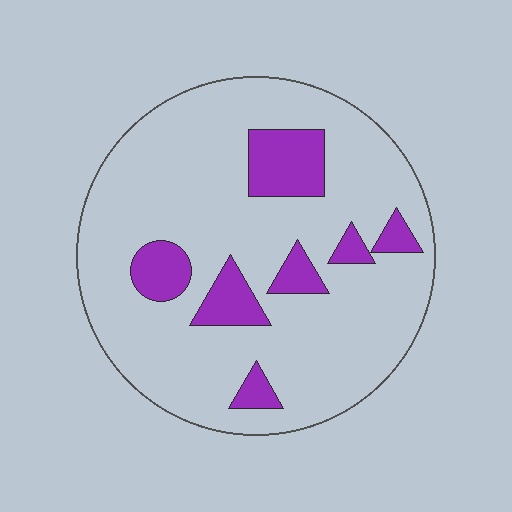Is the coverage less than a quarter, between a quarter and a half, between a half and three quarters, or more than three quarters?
Less than a quarter.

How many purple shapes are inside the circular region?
7.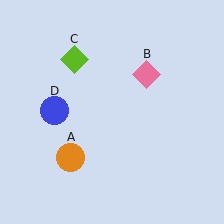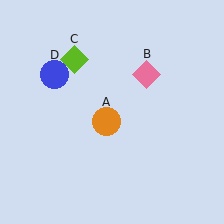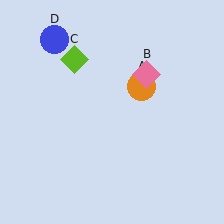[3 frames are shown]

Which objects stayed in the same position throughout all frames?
Pink diamond (object B) and lime diamond (object C) remained stationary.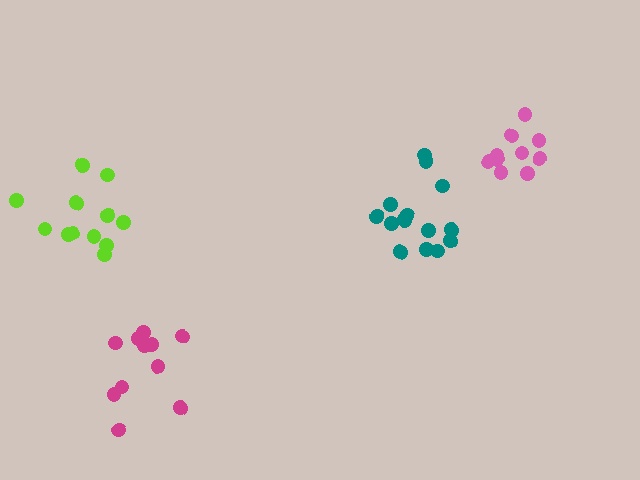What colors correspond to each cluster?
The clusters are colored: pink, lime, teal, magenta.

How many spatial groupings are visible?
There are 4 spatial groupings.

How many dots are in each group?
Group 1: 10 dots, Group 2: 12 dots, Group 3: 14 dots, Group 4: 12 dots (48 total).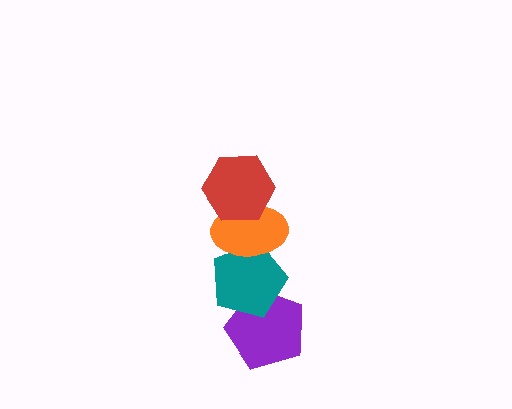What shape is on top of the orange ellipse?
The red hexagon is on top of the orange ellipse.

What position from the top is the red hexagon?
The red hexagon is 1st from the top.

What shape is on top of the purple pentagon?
The teal pentagon is on top of the purple pentagon.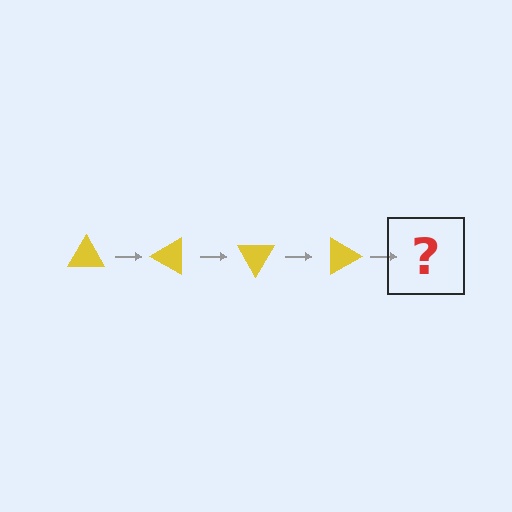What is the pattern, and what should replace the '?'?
The pattern is that the triangle rotates 30 degrees each step. The '?' should be a yellow triangle rotated 120 degrees.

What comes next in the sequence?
The next element should be a yellow triangle rotated 120 degrees.